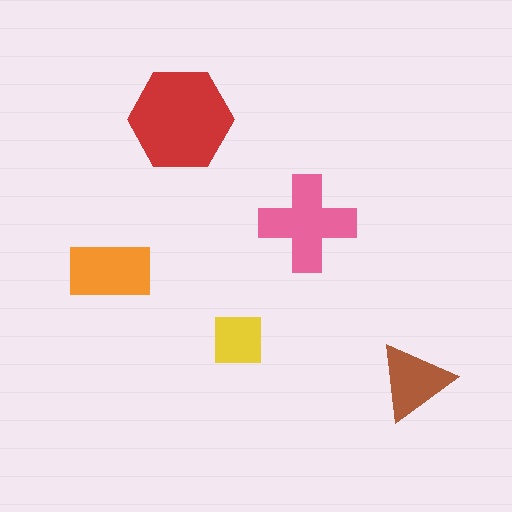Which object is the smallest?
The yellow square.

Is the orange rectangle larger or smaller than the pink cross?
Smaller.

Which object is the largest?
The red hexagon.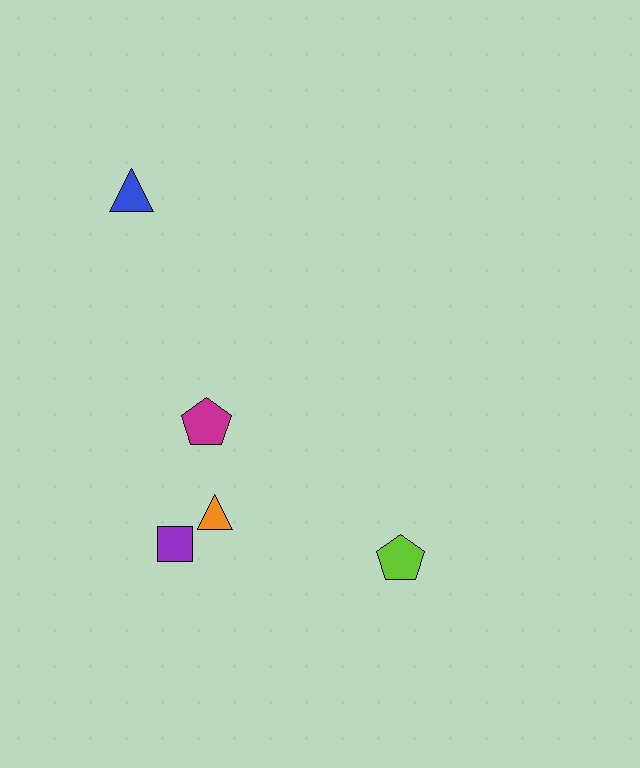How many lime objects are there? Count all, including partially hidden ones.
There is 1 lime object.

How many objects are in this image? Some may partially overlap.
There are 5 objects.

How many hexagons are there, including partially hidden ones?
There are no hexagons.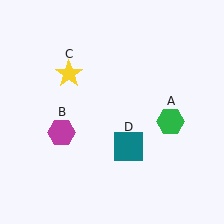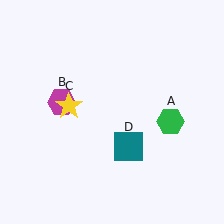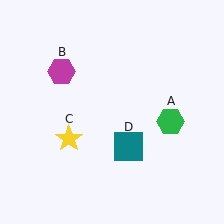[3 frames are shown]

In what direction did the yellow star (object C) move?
The yellow star (object C) moved down.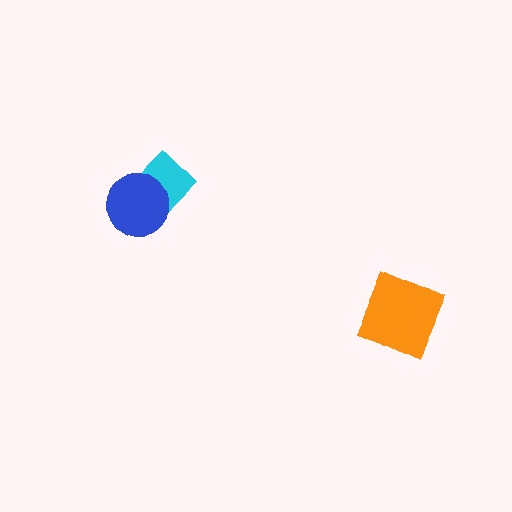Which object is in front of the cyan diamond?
The blue circle is in front of the cyan diamond.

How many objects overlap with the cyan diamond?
1 object overlaps with the cyan diamond.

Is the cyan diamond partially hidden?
Yes, it is partially covered by another shape.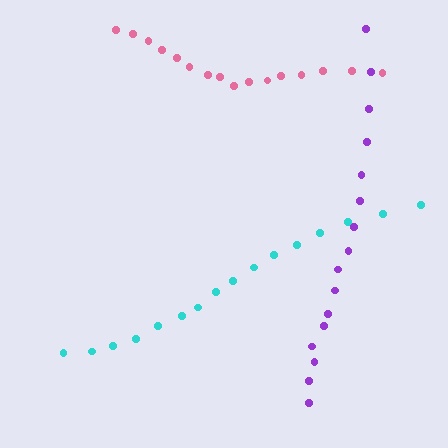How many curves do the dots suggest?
There are 3 distinct paths.